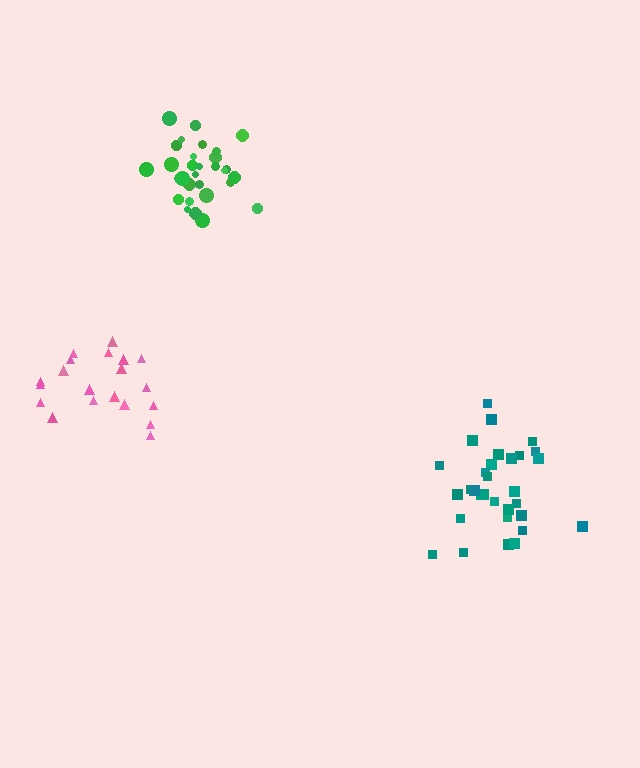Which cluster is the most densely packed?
Green.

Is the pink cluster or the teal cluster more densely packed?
Teal.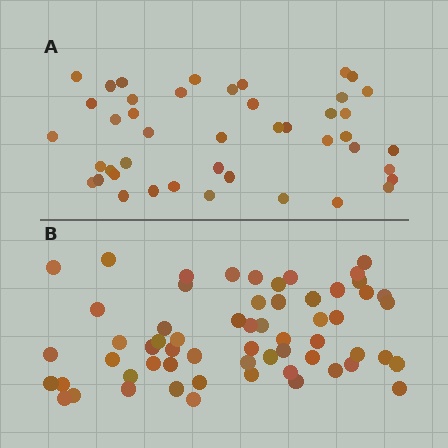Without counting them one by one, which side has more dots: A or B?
Region B (the bottom region) has more dots.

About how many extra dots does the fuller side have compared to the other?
Region B has approximately 15 more dots than region A.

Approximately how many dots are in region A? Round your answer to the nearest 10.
About 40 dots. (The exact count is 44, which rounds to 40.)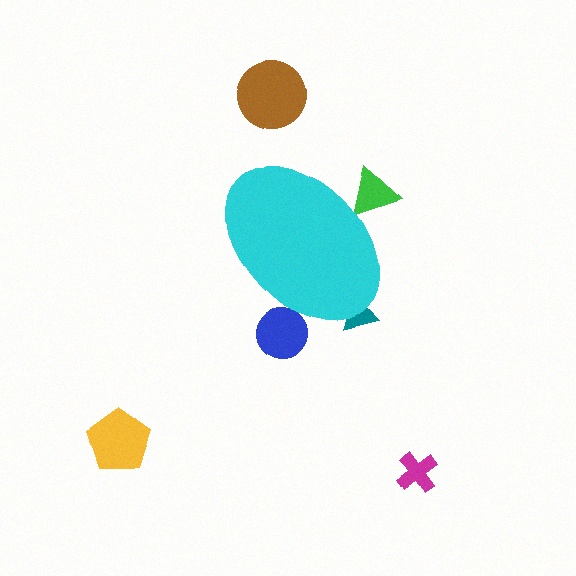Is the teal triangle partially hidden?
Yes, the teal triangle is partially hidden behind the cyan ellipse.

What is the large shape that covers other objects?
A cyan ellipse.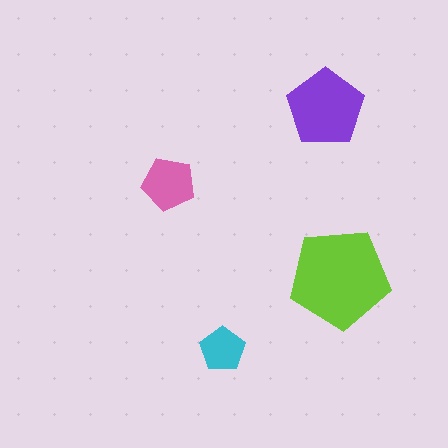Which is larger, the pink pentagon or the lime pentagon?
The lime one.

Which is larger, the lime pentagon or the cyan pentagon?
The lime one.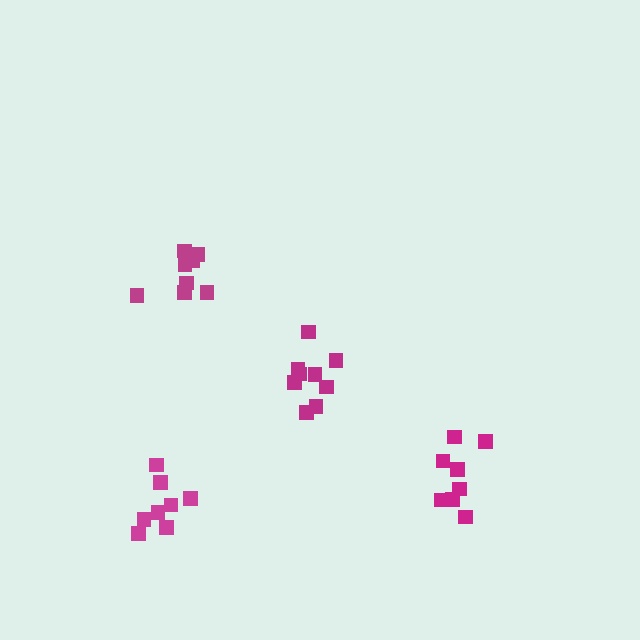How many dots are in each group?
Group 1: 8 dots, Group 2: 9 dots, Group 3: 8 dots, Group 4: 8 dots (33 total).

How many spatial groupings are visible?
There are 4 spatial groupings.